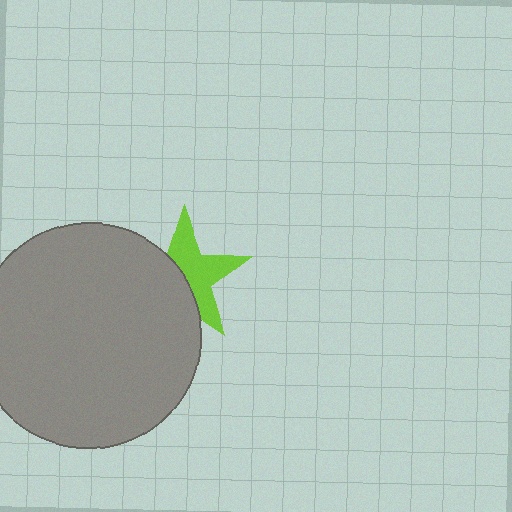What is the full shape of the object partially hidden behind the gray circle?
The partially hidden object is a lime star.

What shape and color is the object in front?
The object in front is a gray circle.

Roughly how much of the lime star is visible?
About half of it is visible (roughly 53%).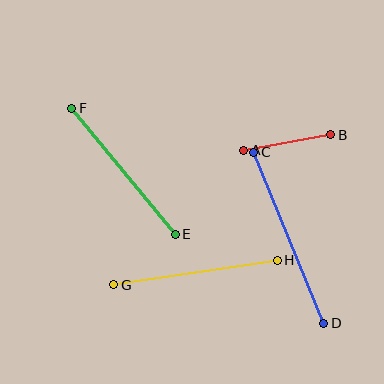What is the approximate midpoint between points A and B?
The midpoint is at approximately (287, 142) pixels.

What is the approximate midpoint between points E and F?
The midpoint is at approximately (124, 171) pixels.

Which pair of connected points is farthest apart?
Points C and D are farthest apart.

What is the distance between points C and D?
The distance is approximately 184 pixels.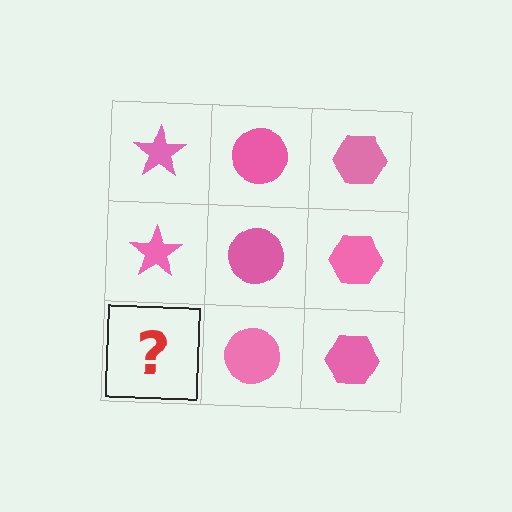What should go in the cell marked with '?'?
The missing cell should contain a pink star.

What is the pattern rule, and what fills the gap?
The rule is that each column has a consistent shape. The gap should be filled with a pink star.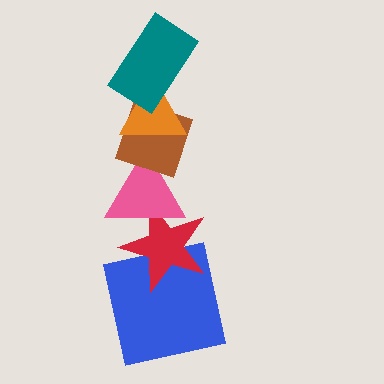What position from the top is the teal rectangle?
The teal rectangle is 1st from the top.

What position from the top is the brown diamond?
The brown diamond is 3rd from the top.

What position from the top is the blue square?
The blue square is 6th from the top.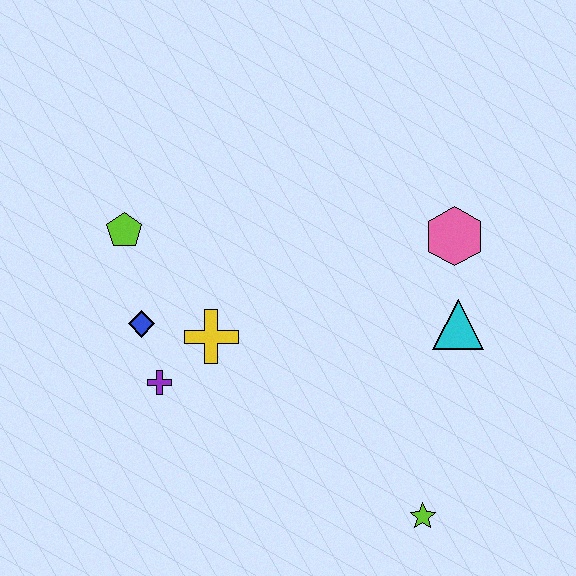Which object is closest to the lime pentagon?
The blue diamond is closest to the lime pentagon.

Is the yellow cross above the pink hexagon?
No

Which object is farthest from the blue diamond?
The lime star is farthest from the blue diamond.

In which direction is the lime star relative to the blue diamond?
The lime star is to the right of the blue diamond.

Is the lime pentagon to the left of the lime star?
Yes